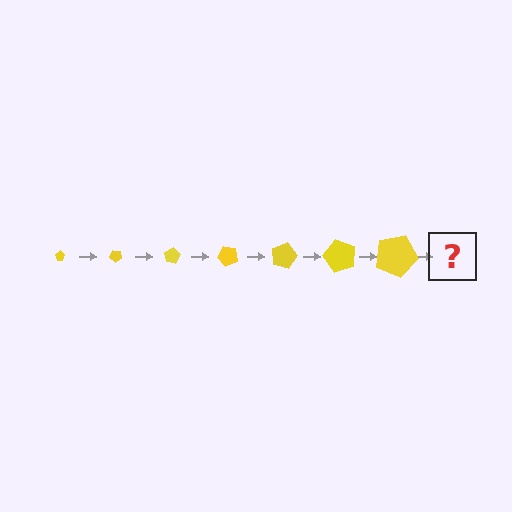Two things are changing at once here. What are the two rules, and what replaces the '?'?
The two rules are that the pentagon grows larger each step and it rotates 40 degrees each step. The '?' should be a pentagon, larger than the previous one and rotated 280 degrees from the start.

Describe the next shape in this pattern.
It should be a pentagon, larger than the previous one and rotated 280 degrees from the start.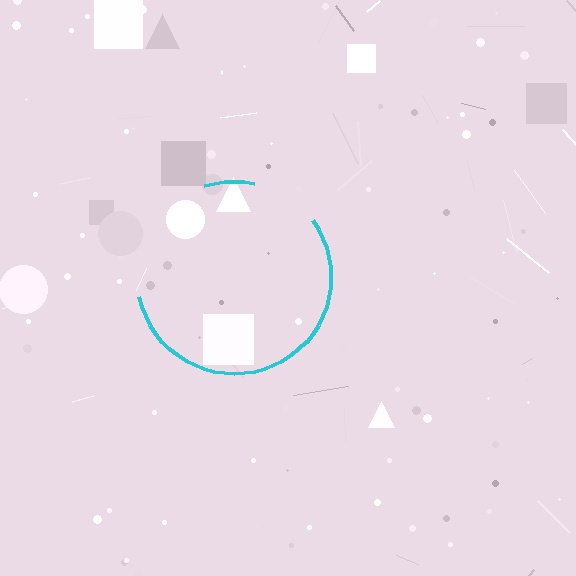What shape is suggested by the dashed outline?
The dashed outline suggests a circle.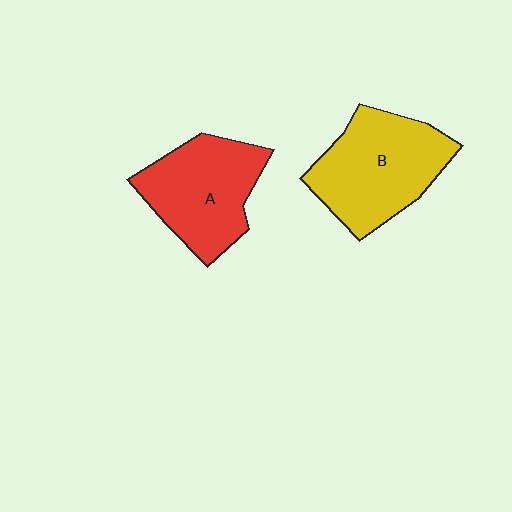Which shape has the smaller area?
Shape A (red).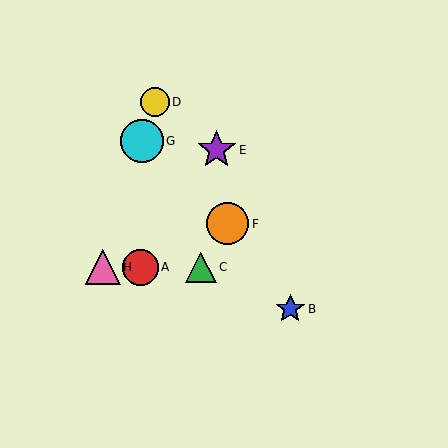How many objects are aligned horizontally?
3 objects (A, C, H) are aligned horizontally.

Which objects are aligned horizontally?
Objects A, C, H are aligned horizontally.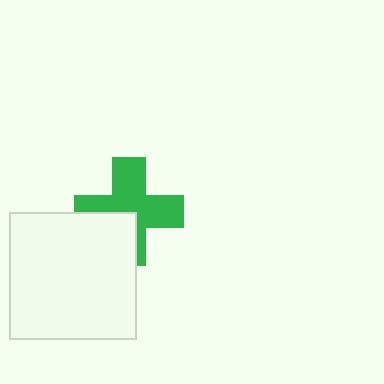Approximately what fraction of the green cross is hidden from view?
Roughly 33% of the green cross is hidden behind the white square.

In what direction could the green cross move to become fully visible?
The green cross could move toward the upper-right. That would shift it out from behind the white square entirely.